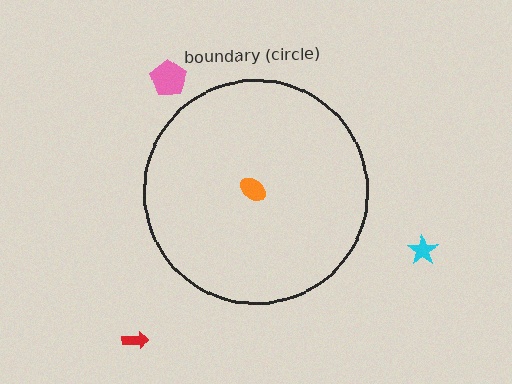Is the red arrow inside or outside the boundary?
Outside.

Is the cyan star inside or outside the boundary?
Outside.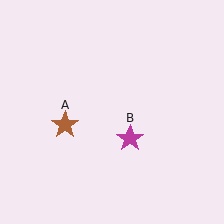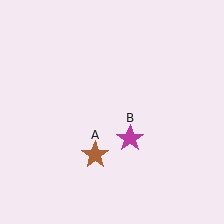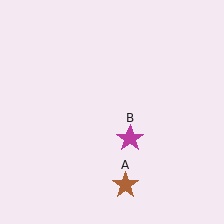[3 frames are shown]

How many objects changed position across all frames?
1 object changed position: brown star (object A).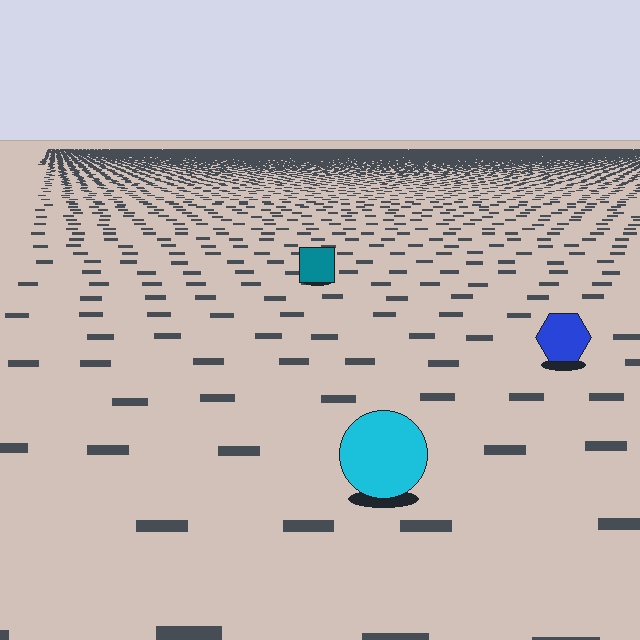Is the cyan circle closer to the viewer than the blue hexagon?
Yes. The cyan circle is closer — you can tell from the texture gradient: the ground texture is coarser near it.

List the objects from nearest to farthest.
From nearest to farthest: the cyan circle, the blue hexagon, the teal square.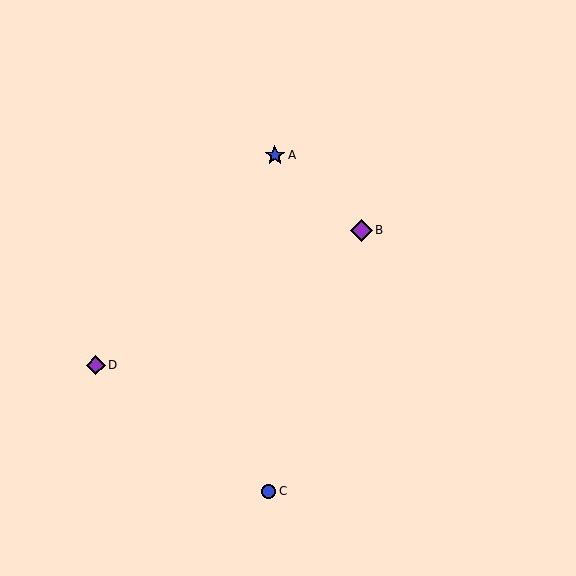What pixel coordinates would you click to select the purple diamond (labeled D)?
Click at (96, 365) to select the purple diamond D.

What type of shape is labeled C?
Shape C is a blue circle.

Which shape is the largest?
The purple diamond (labeled B) is the largest.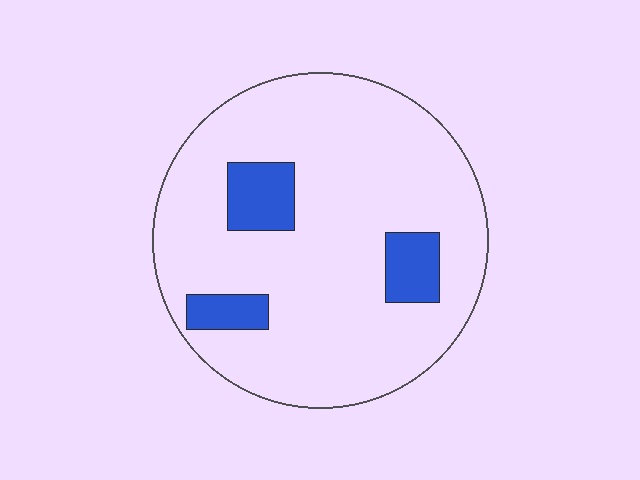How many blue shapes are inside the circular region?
3.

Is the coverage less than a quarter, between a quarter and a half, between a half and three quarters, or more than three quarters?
Less than a quarter.